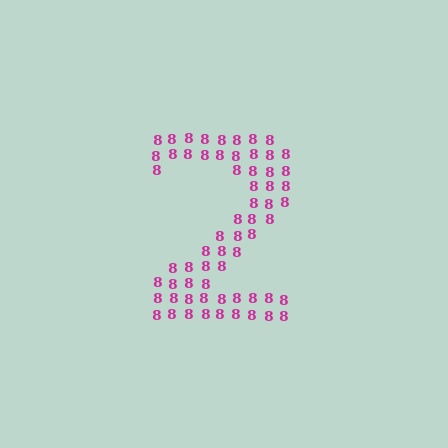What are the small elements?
The small elements are digit 8's.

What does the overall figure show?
The overall figure shows the digit 2.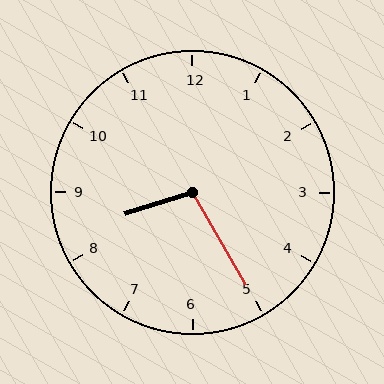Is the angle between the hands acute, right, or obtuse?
It is obtuse.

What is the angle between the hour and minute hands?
Approximately 102 degrees.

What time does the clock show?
8:25.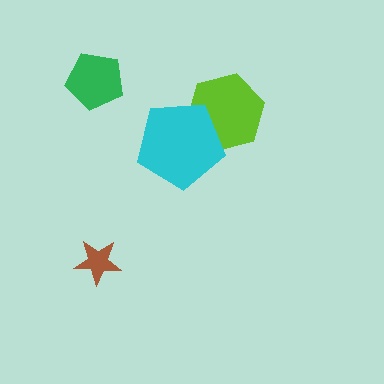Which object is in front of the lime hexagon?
The cyan pentagon is in front of the lime hexagon.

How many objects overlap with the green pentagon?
0 objects overlap with the green pentagon.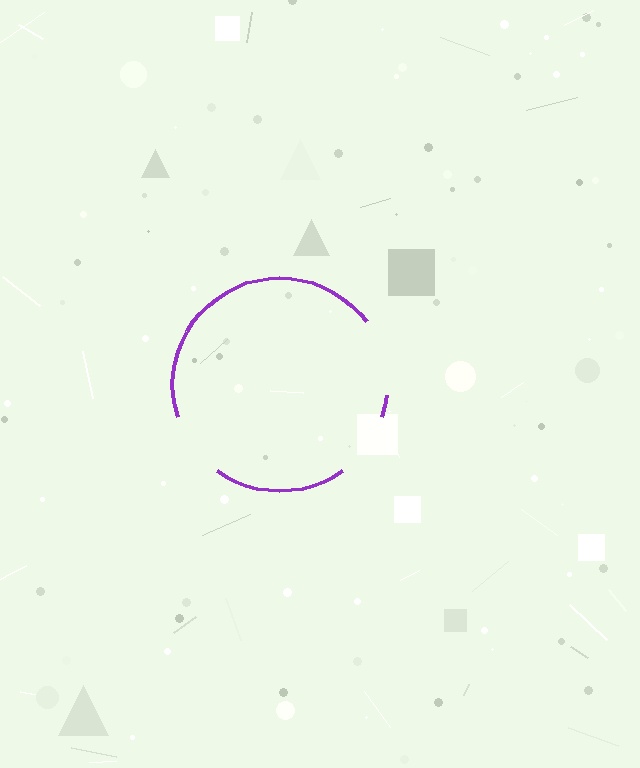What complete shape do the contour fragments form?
The contour fragments form a circle.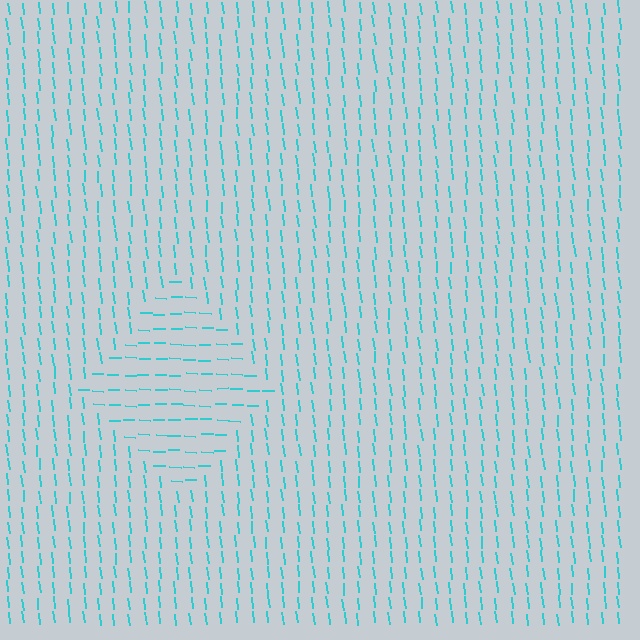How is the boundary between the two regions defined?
The boundary is defined purely by a change in line orientation (approximately 81 degrees difference). All lines are the same color and thickness.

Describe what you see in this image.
The image is filled with small cyan line segments. A diamond region in the image has lines oriented differently from the surrounding lines, creating a visible texture boundary.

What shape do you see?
I see a diamond.